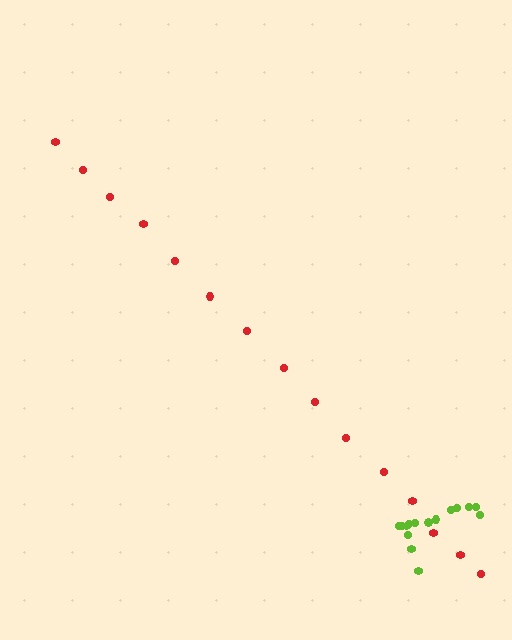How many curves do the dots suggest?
There are 2 distinct paths.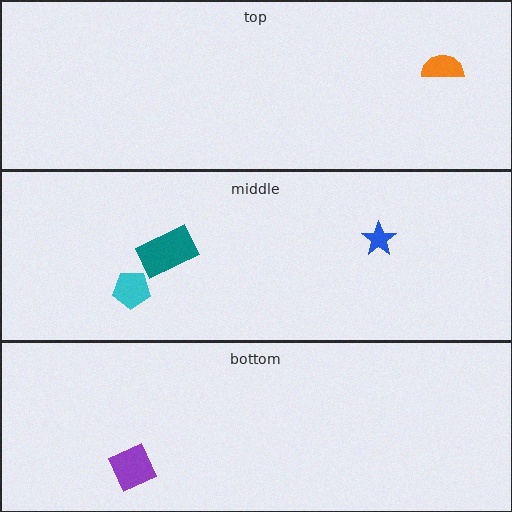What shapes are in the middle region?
The blue star, the cyan pentagon, the teal rectangle.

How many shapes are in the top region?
1.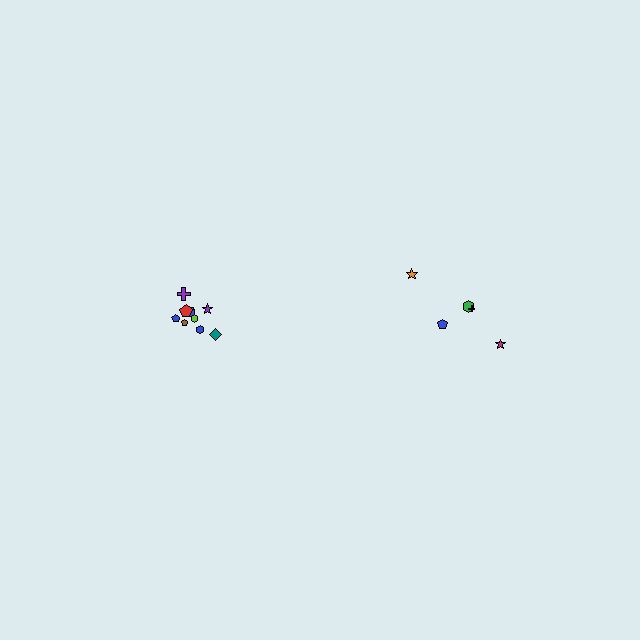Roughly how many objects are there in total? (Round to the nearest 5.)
Roughly 15 objects in total.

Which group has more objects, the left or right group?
The left group.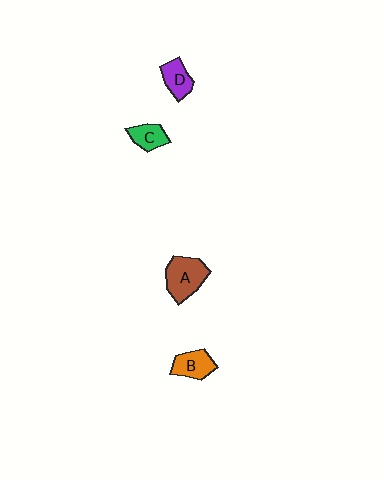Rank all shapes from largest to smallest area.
From largest to smallest: A (brown), B (orange), D (purple), C (green).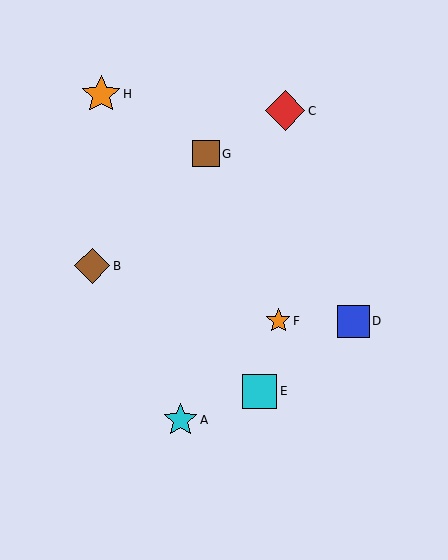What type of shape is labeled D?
Shape D is a blue square.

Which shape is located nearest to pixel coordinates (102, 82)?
The orange star (labeled H) at (101, 94) is nearest to that location.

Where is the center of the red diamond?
The center of the red diamond is at (285, 111).